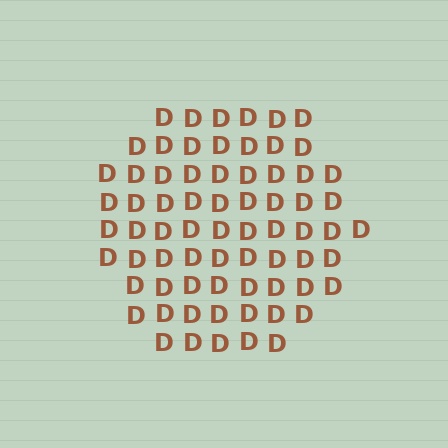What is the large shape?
The large shape is a hexagon.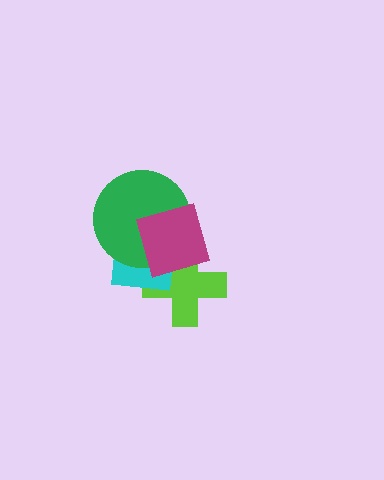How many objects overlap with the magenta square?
3 objects overlap with the magenta square.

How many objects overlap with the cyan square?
3 objects overlap with the cyan square.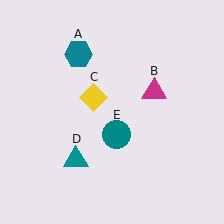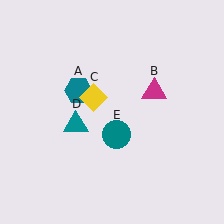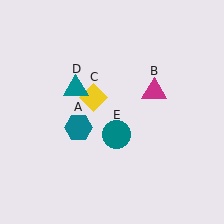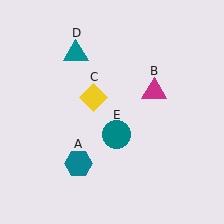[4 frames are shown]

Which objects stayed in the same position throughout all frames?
Magenta triangle (object B) and yellow diamond (object C) and teal circle (object E) remained stationary.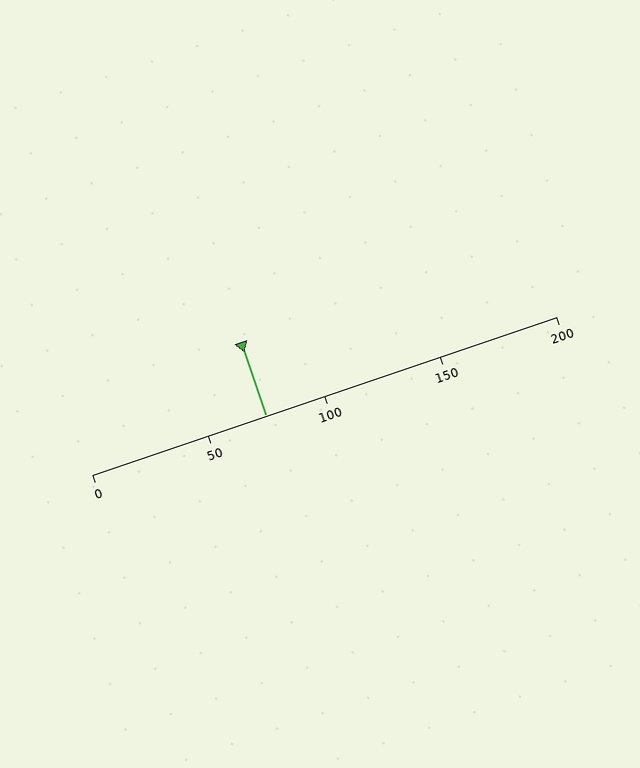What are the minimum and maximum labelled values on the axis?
The axis runs from 0 to 200.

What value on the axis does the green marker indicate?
The marker indicates approximately 75.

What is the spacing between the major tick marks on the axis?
The major ticks are spaced 50 apart.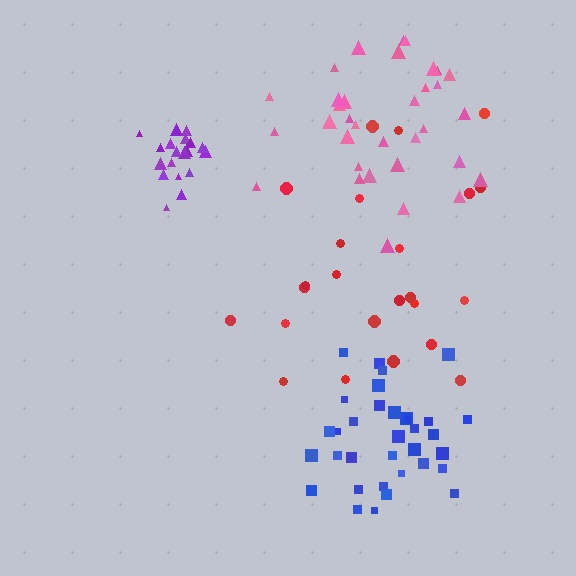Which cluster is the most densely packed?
Purple.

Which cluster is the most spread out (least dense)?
Red.